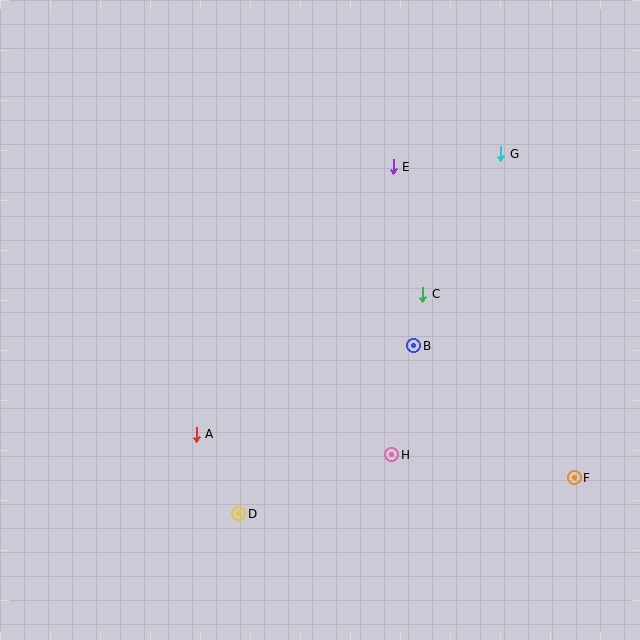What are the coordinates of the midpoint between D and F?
The midpoint between D and F is at (407, 496).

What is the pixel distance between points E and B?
The distance between E and B is 181 pixels.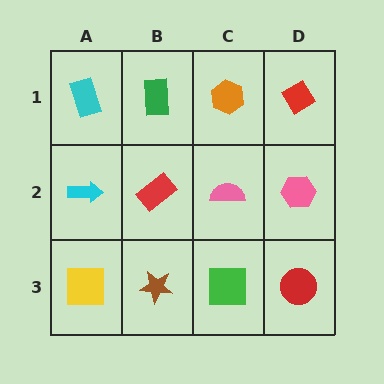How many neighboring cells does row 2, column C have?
4.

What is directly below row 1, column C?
A pink semicircle.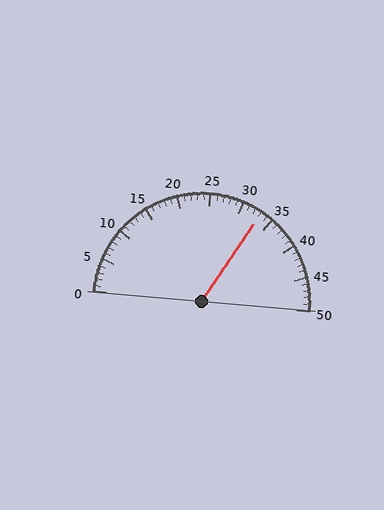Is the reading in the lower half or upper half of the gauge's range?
The reading is in the upper half of the range (0 to 50).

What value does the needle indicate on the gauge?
The needle indicates approximately 33.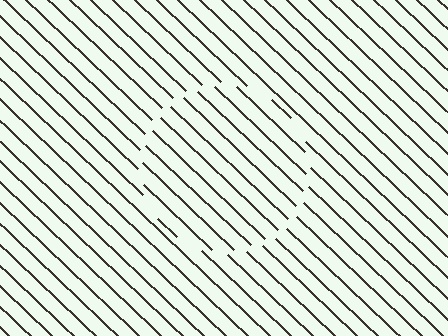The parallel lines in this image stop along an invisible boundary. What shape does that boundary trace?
An illusory circle. The interior of the shape contains the same grating, shifted by half a period — the contour is defined by the phase discontinuity where line-ends from the inner and outer gratings abut.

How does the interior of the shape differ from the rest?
The interior of the shape contains the same grating, shifted by half a period — the contour is defined by the phase discontinuity where line-ends from the inner and outer gratings abut.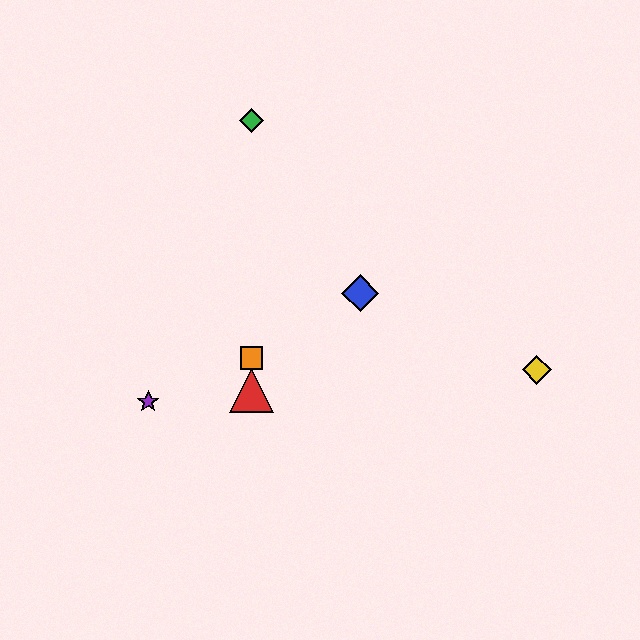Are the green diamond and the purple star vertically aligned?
No, the green diamond is at x≈252 and the purple star is at x≈148.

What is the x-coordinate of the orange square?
The orange square is at x≈252.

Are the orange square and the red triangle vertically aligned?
Yes, both are at x≈252.